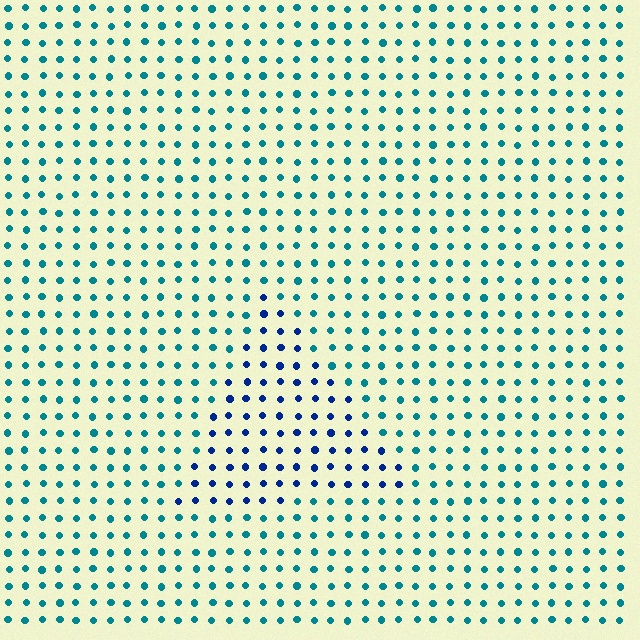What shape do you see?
I see a triangle.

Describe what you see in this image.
The image is filled with small teal elements in a uniform arrangement. A triangle-shaped region is visible where the elements are tinted to a slightly different hue, forming a subtle color boundary.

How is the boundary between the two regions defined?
The boundary is defined purely by a slight shift in hue (about 40 degrees). Spacing, size, and orientation are identical on both sides.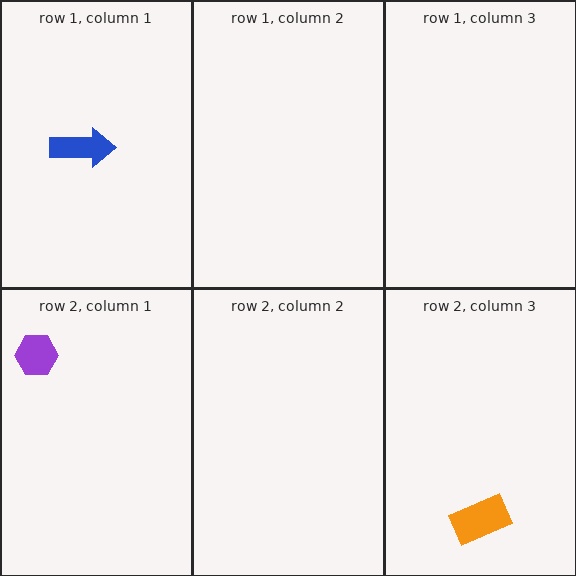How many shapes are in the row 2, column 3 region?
1.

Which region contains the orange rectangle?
The row 2, column 3 region.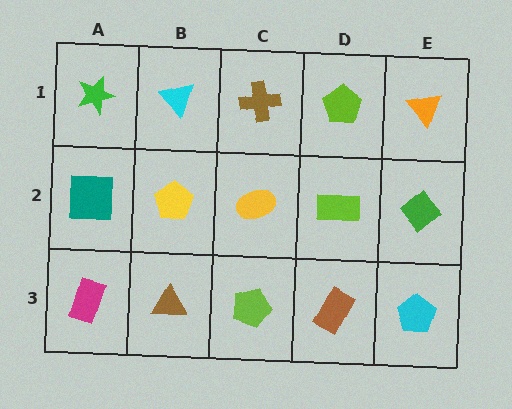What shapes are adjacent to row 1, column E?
A green diamond (row 2, column E), a lime pentagon (row 1, column D).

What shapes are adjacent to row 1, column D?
A lime rectangle (row 2, column D), a brown cross (row 1, column C), an orange triangle (row 1, column E).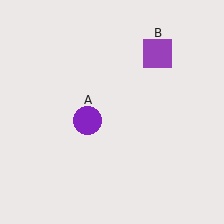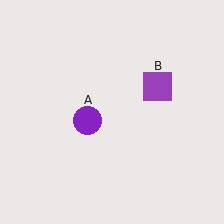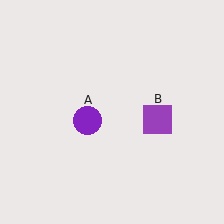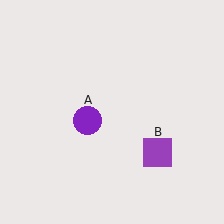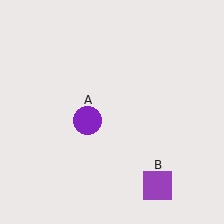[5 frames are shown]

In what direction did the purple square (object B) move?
The purple square (object B) moved down.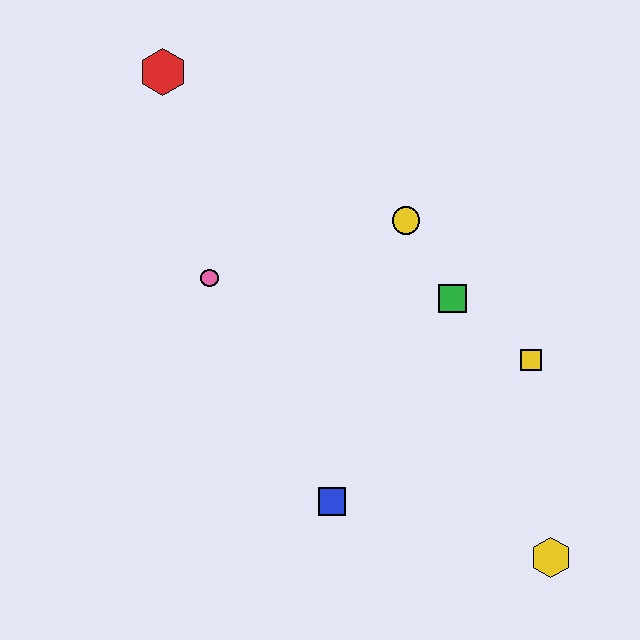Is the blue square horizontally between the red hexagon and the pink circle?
No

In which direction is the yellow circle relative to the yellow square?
The yellow circle is above the yellow square.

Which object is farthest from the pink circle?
The yellow hexagon is farthest from the pink circle.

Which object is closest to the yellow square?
The green square is closest to the yellow square.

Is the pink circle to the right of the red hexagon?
Yes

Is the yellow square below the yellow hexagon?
No